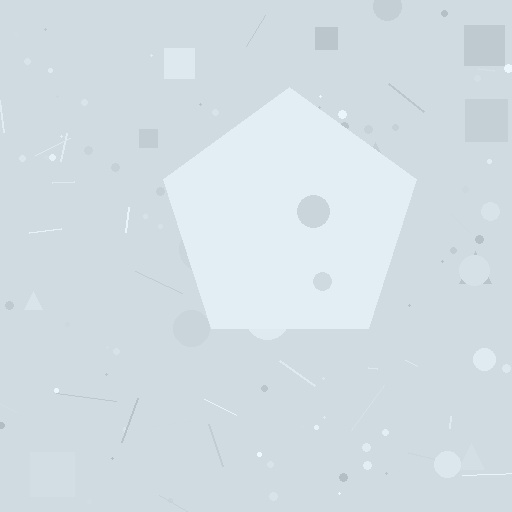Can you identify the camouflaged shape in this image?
The camouflaged shape is a pentagon.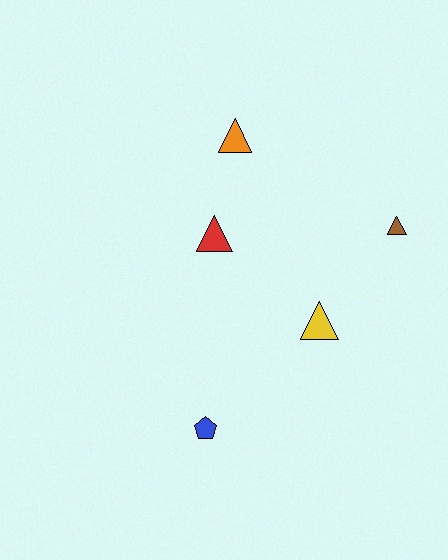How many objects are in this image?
There are 5 objects.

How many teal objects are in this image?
There are no teal objects.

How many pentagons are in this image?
There is 1 pentagon.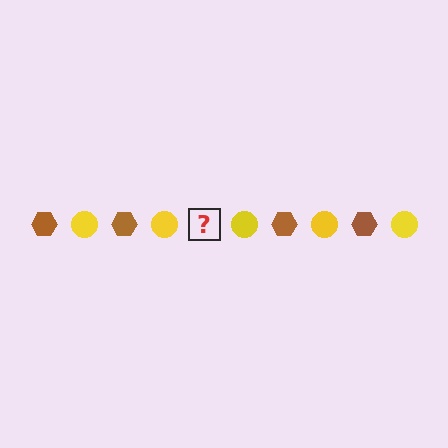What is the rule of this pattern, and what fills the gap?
The rule is that the pattern alternates between brown hexagon and yellow circle. The gap should be filled with a brown hexagon.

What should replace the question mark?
The question mark should be replaced with a brown hexagon.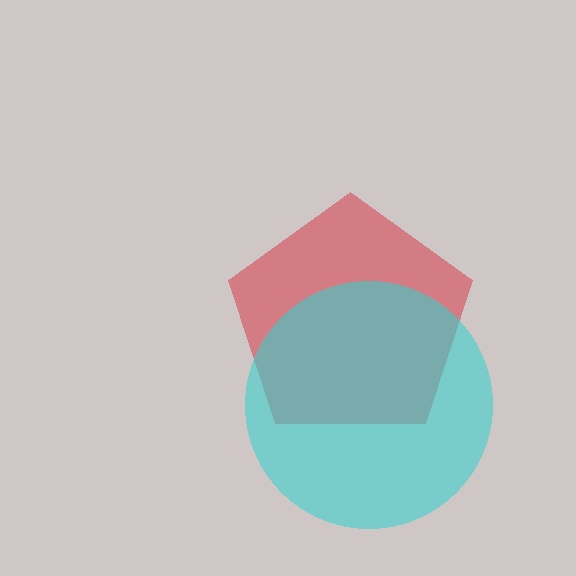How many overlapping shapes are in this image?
There are 2 overlapping shapes in the image.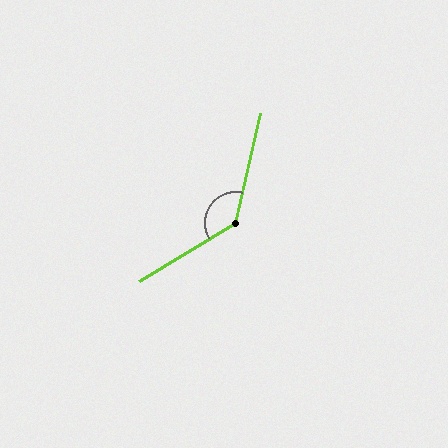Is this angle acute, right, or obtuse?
It is obtuse.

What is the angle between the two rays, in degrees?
Approximately 134 degrees.